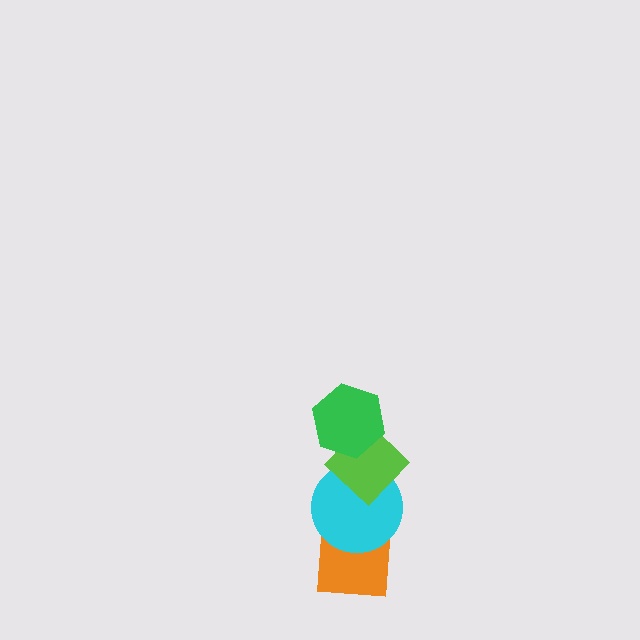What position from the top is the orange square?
The orange square is 4th from the top.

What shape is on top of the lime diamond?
The green hexagon is on top of the lime diamond.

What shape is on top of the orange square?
The cyan circle is on top of the orange square.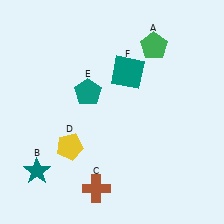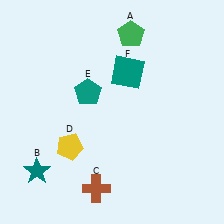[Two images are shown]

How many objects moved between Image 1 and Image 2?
1 object moved between the two images.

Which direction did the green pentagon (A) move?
The green pentagon (A) moved left.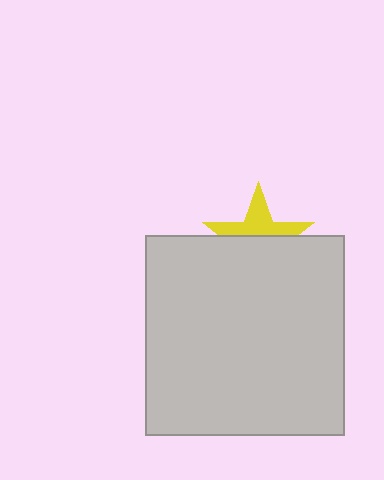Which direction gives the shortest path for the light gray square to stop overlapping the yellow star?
Moving down gives the shortest separation.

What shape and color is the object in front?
The object in front is a light gray square.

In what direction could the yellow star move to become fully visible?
The yellow star could move up. That would shift it out from behind the light gray square entirely.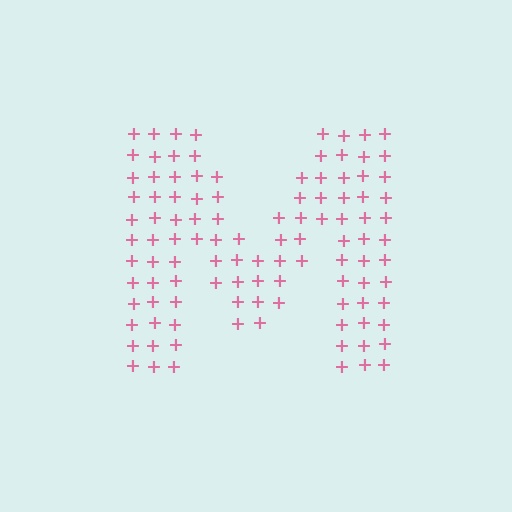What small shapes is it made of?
It is made of small plus signs.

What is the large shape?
The large shape is the letter M.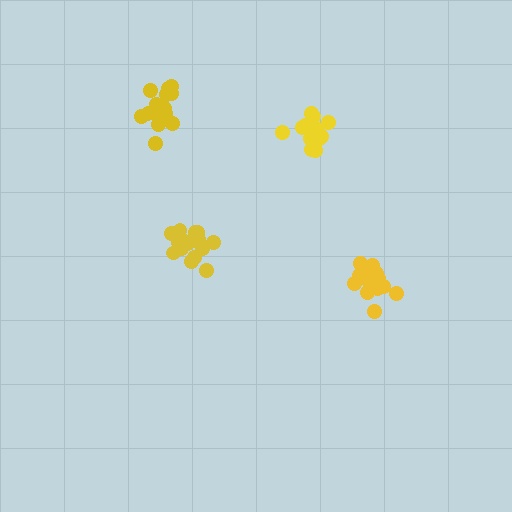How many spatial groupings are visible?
There are 4 spatial groupings.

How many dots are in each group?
Group 1: 18 dots, Group 2: 13 dots, Group 3: 17 dots, Group 4: 18 dots (66 total).